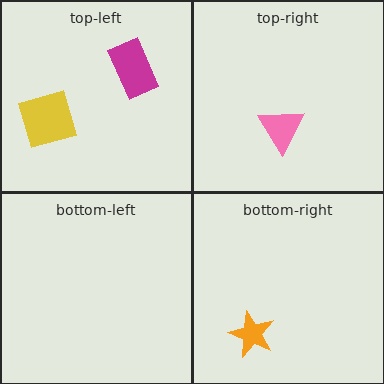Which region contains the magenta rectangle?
The top-left region.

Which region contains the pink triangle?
The top-right region.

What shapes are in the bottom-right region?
The orange star.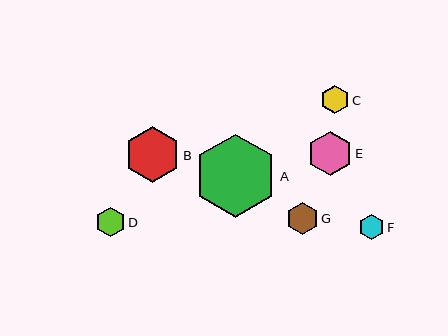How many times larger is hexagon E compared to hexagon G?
Hexagon E is approximately 1.4 times the size of hexagon G.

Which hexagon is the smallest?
Hexagon F is the smallest with a size of approximately 26 pixels.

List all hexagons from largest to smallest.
From largest to smallest: A, B, E, G, D, C, F.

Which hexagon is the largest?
Hexagon A is the largest with a size of approximately 83 pixels.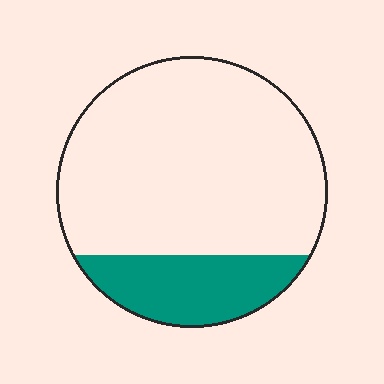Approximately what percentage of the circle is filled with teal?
Approximately 20%.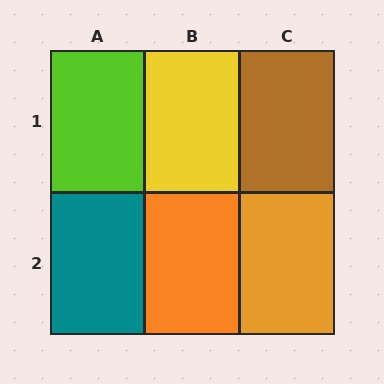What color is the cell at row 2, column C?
Orange.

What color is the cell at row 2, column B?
Orange.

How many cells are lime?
1 cell is lime.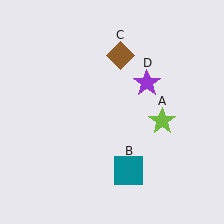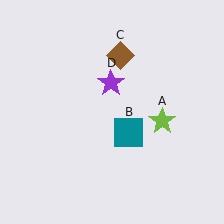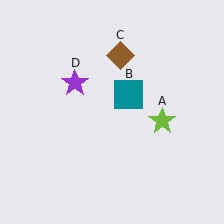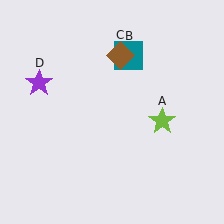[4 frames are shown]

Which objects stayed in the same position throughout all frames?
Lime star (object A) and brown diamond (object C) remained stationary.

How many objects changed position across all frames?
2 objects changed position: teal square (object B), purple star (object D).